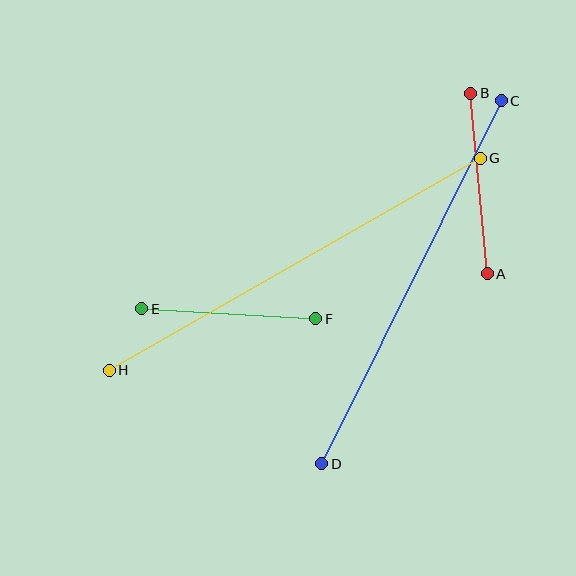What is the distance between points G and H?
The distance is approximately 427 pixels.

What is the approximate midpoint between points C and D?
The midpoint is at approximately (412, 282) pixels.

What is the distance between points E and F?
The distance is approximately 175 pixels.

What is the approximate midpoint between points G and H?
The midpoint is at approximately (295, 264) pixels.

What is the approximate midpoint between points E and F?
The midpoint is at approximately (229, 314) pixels.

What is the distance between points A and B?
The distance is approximately 181 pixels.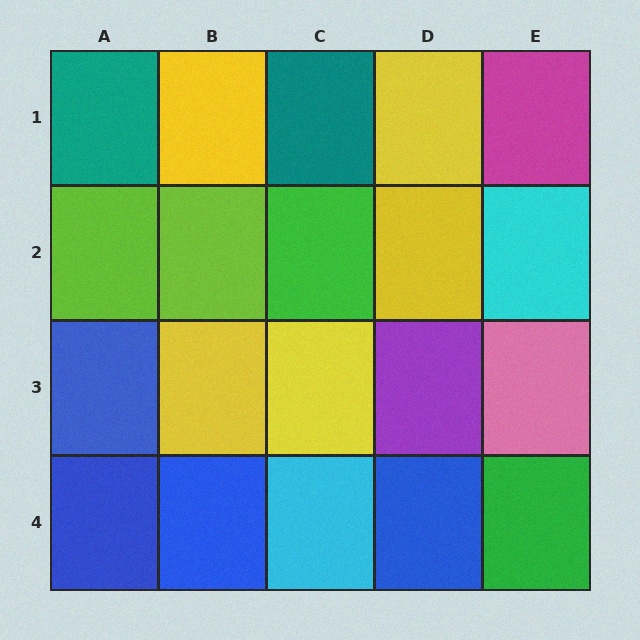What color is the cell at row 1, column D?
Yellow.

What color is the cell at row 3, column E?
Pink.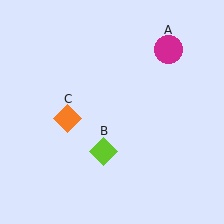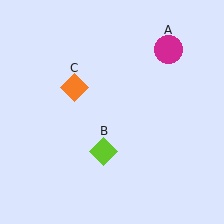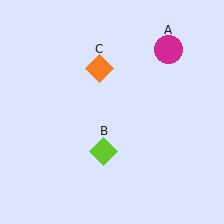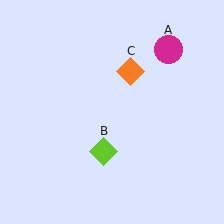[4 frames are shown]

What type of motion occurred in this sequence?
The orange diamond (object C) rotated clockwise around the center of the scene.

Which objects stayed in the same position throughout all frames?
Magenta circle (object A) and lime diamond (object B) remained stationary.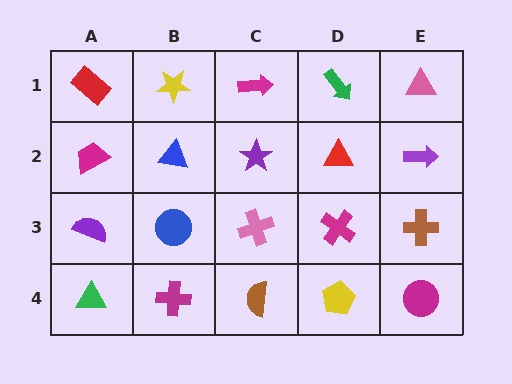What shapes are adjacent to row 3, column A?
A magenta trapezoid (row 2, column A), a green triangle (row 4, column A), a blue circle (row 3, column B).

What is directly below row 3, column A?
A green triangle.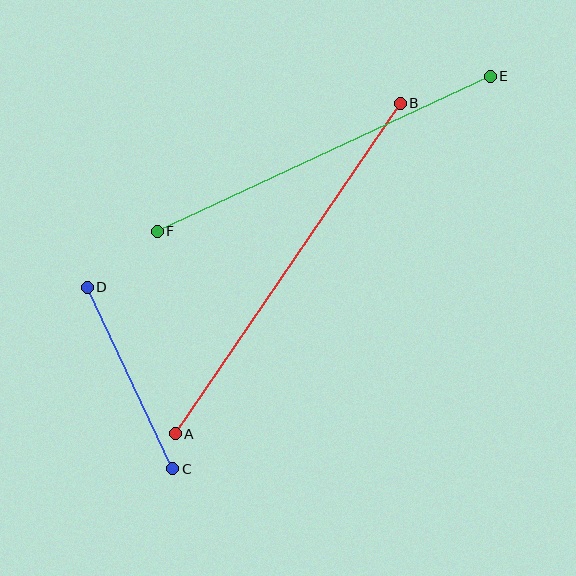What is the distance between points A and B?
The distance is approximately 399 pixels.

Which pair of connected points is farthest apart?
Points A and B are farthest apart.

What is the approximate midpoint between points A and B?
The midpoint is at approximately (288, 269) pixels.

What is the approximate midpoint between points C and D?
The midpoint is at approximately (130, 378) pixels.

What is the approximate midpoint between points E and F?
The midpoint is at approximately (324, 154) pixels.